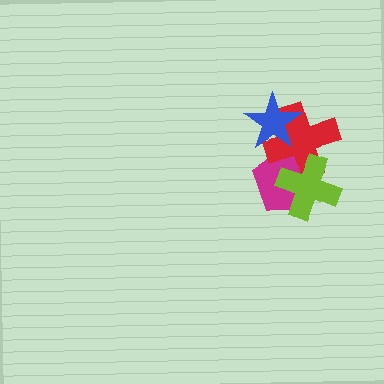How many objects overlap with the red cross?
3 objects overlap with the red cross.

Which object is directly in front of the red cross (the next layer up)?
The blue star is directly in front of the red cross.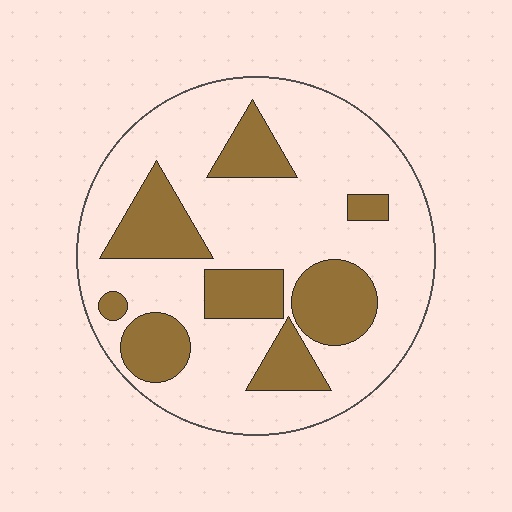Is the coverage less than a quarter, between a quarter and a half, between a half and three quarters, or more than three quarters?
Between a quarter and a half.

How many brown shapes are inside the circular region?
8.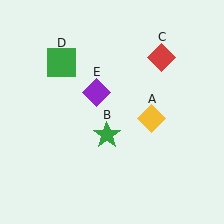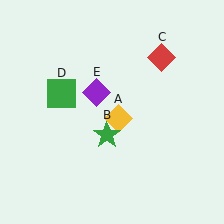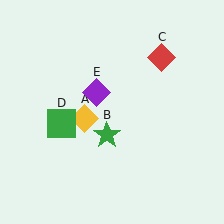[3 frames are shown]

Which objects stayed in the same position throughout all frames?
Green star (object B) and red diamond (object C) and purple diamond (object E) remained stationary.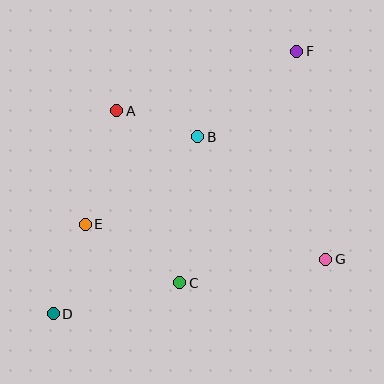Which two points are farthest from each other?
Points D and F are farthest from each other.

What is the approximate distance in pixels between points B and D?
The distance between B and D is approximately 228 pixels.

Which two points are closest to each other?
Points A and B are closest to each other.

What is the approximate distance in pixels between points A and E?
The distance between A and E is approximately 118 pixels.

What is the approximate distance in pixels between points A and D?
The distance between A and D is approximately 213 pixels.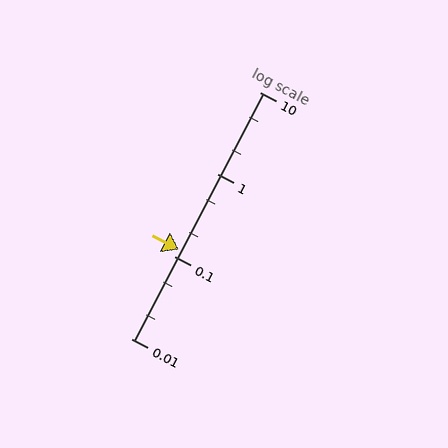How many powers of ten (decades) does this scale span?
The scale spans 3 decades, from 0.01 to 10.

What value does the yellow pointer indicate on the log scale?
The pointer indicates approximately 0.12.